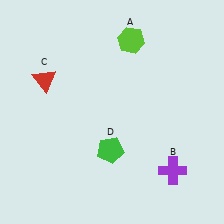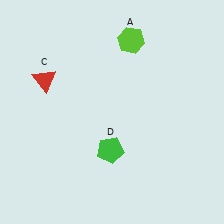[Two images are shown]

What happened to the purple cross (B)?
The purple cross (B) was removed in Image 2. It was in the bottom-right area of Image 1.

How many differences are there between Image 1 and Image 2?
There is 1 difference between the two images.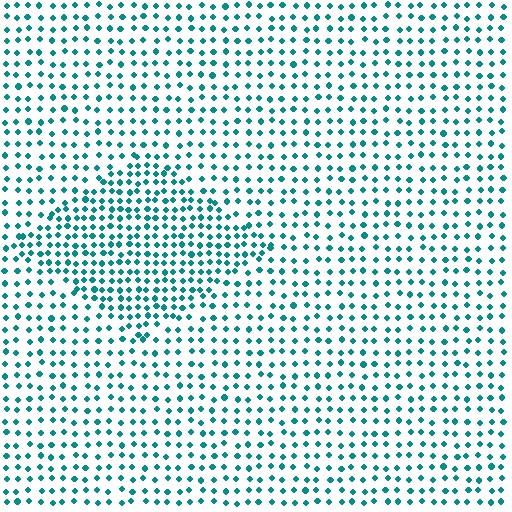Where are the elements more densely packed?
The elements are more densely packed inside the diamond boundary.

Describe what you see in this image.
The image contains small teal elements arranged at two different densities. A diamond-shaped region is visible where the elements are more densely packed than the surrounding area.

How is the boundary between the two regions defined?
The boundary is defined by a change in element density (approximately 1.7x ratio). All elements are the same color, size, and shape.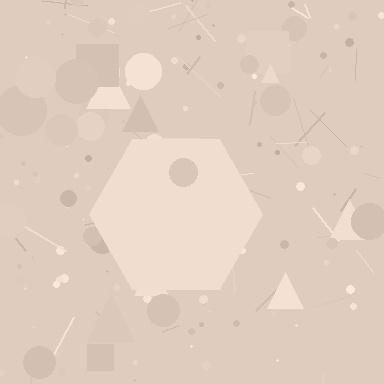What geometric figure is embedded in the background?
A hexagon is embedded in the background.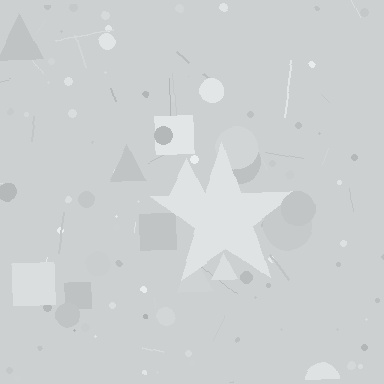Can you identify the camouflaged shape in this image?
The camouflaged shape is a star.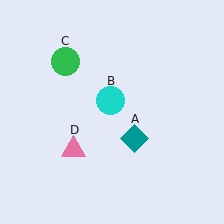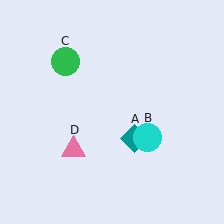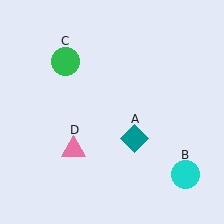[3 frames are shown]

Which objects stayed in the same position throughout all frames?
Teal diamond (object A) and green circle (object C) and pink triangle (object D) remained stationary.